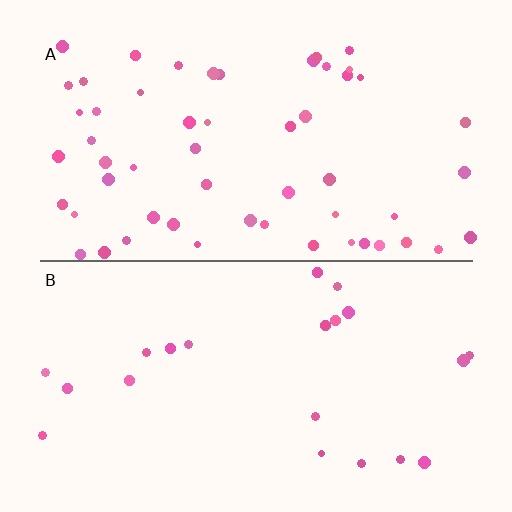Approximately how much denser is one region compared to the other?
Approximately 2.6× — region A over region B.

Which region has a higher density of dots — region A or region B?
A (the top).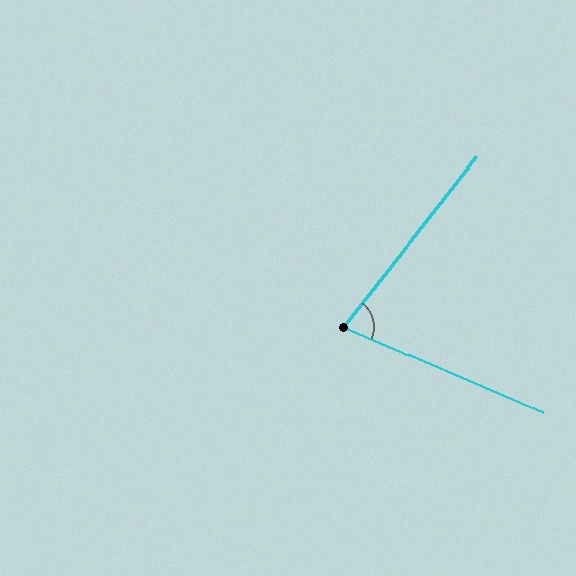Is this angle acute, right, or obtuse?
It is acute.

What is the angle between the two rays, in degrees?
Approximately 75 degrees.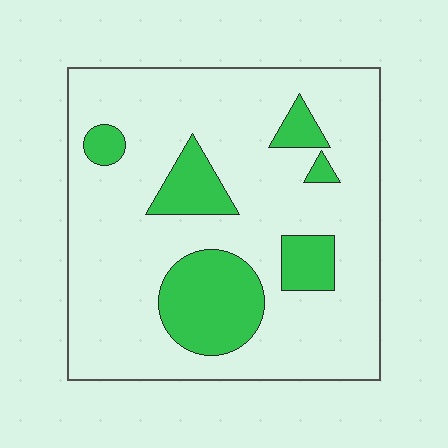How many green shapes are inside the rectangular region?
6.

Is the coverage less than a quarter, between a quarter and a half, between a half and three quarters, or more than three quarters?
Less than a quarter.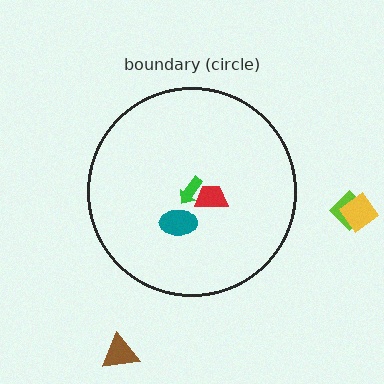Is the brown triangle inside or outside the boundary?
Outside.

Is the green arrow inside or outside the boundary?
Inside.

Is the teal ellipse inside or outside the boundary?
Inside.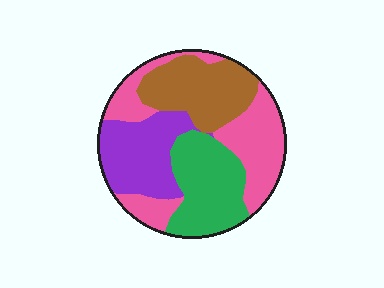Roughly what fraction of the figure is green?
Green covers 24% of the figure.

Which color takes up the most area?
Pink, at roughly 30%.